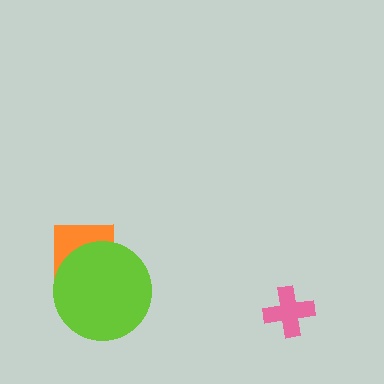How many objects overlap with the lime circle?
1 object overlaps with the lime circle.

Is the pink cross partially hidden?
No, no other shape covers it.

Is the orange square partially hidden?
Yes, it is partially covered by another shape.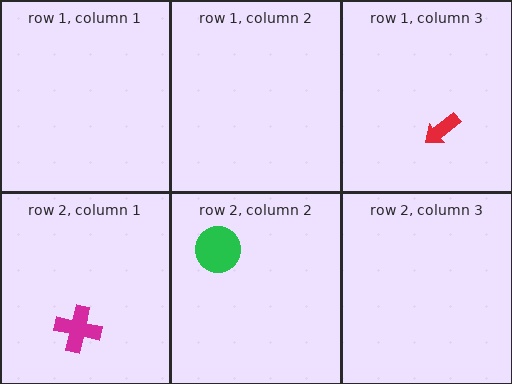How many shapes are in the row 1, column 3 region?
1.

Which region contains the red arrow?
The row 1, column 3 region.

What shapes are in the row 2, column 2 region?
The green circle.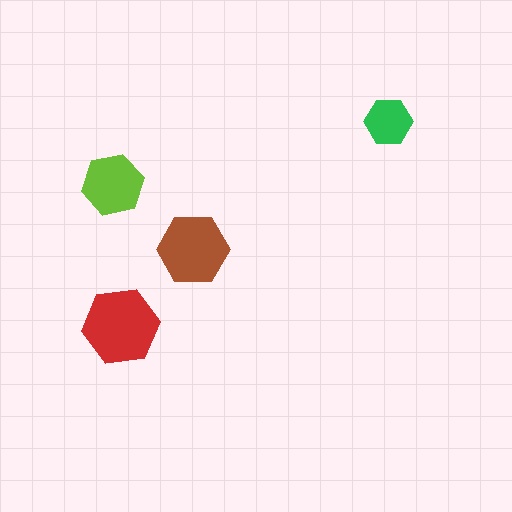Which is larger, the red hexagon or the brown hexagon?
The red one.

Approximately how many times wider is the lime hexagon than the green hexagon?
About 1.5 times wider.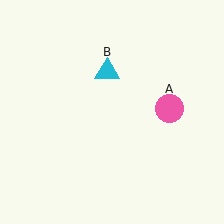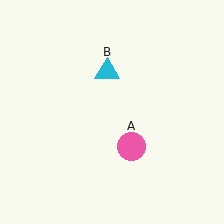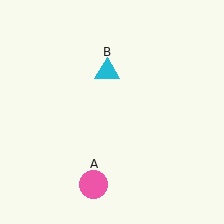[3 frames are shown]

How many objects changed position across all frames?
1 object changed position: pink circle (object A).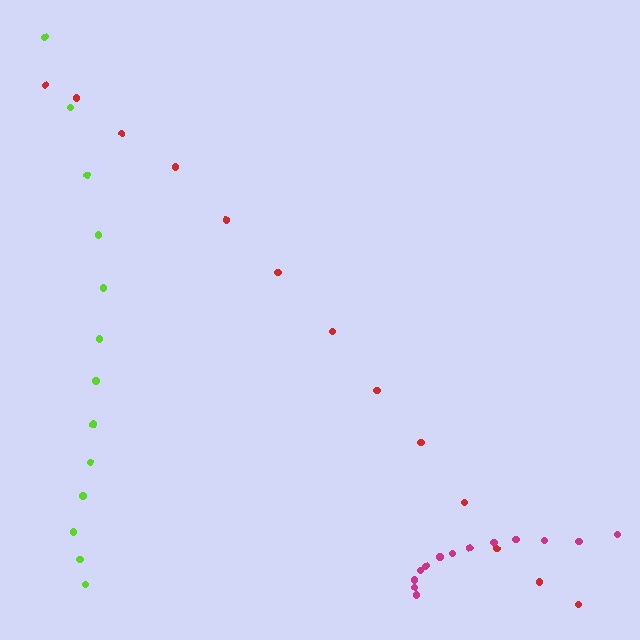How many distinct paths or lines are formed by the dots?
There are 3 distinct paths.